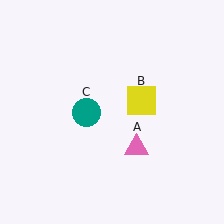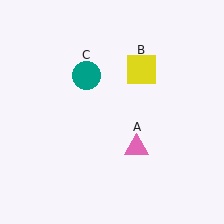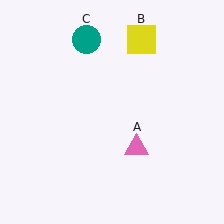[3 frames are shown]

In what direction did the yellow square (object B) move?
The yellow square (object B) moved up.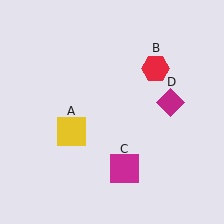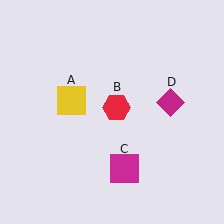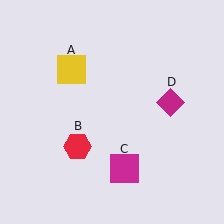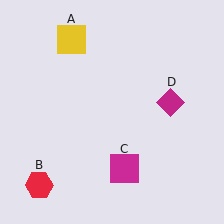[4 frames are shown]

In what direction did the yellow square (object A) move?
The yellow square (object A) moved up.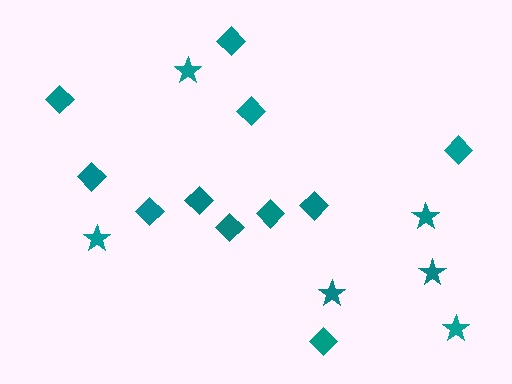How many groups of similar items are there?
There are 2 groups: one group of stars (6) and one group of diamonds (11).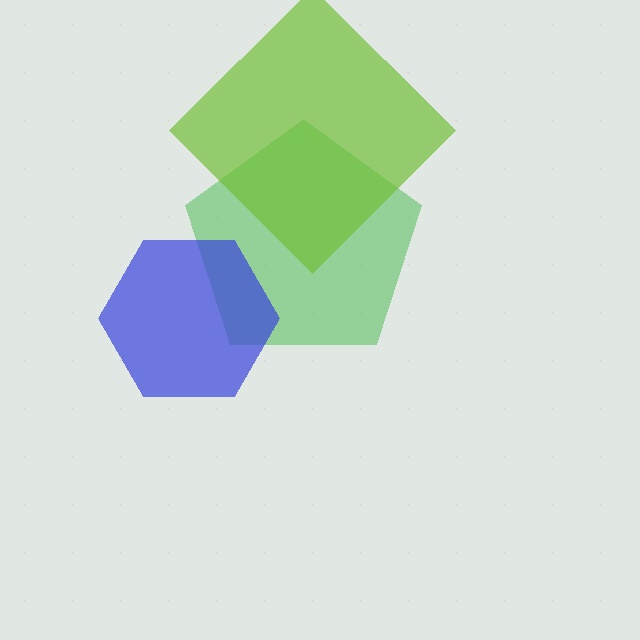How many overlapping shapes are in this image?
There are 3 overlapping shapes in the image.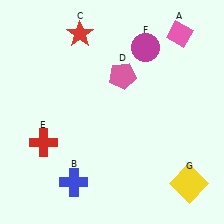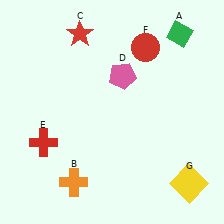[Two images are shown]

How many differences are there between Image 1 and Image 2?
There are 3 differences between the two images.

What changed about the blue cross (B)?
In Image 1, B is blue. In Image 2, it changed to orange.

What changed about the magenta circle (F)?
In Image 1, F is magenta. In Image 2, it changed to red.